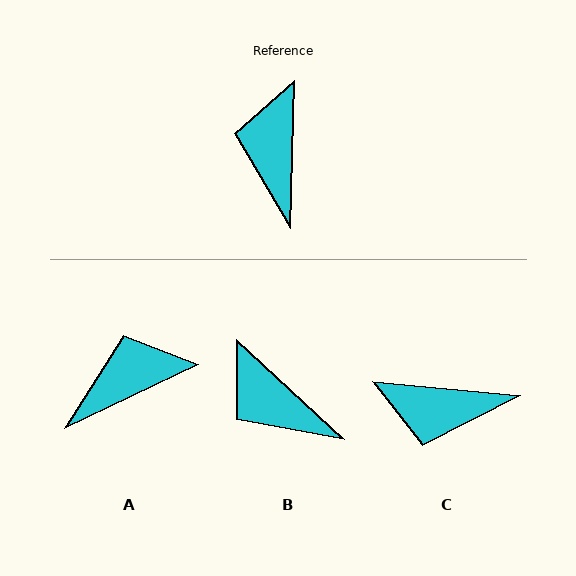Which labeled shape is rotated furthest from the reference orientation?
C, about 86 degrees away.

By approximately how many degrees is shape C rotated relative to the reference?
Approximately 86 degrees counter-clockwise.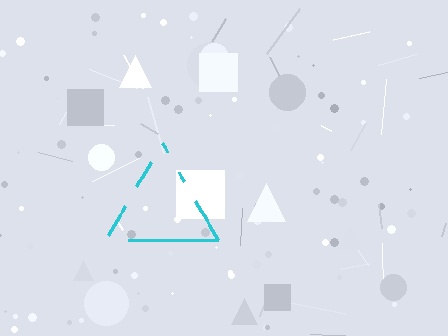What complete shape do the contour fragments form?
The contour fragments form a triangle.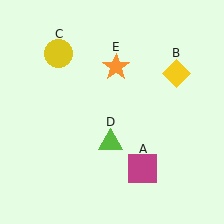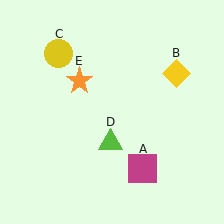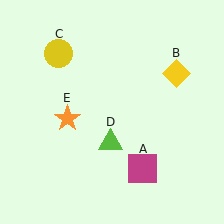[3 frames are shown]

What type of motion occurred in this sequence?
The orange star (object E) rotated counterclockwise around the center of the scene.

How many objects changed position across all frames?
1 object changed position: orange star (object E).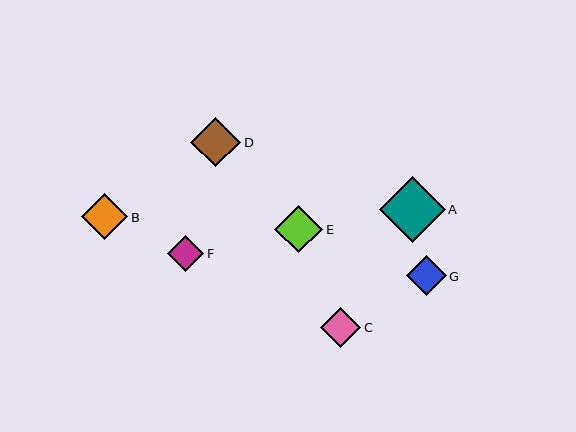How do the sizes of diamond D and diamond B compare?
Diamond D and diamond B are approximately the same size.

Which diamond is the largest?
Diamond A is the largest with a size of approximately 66 pixels.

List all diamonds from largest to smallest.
From largest to smallest: A, D, E, B, C, G, F.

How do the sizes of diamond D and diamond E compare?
Diamond D and diamond E are approximately the same size.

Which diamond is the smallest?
Diamond F is the smallest with a size of approximately 36 pixels.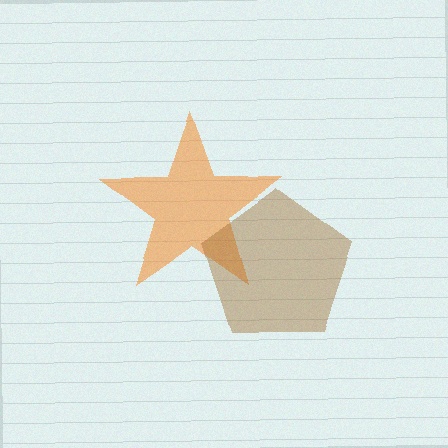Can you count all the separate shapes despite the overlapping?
Yes, there are 2 separate shapes.